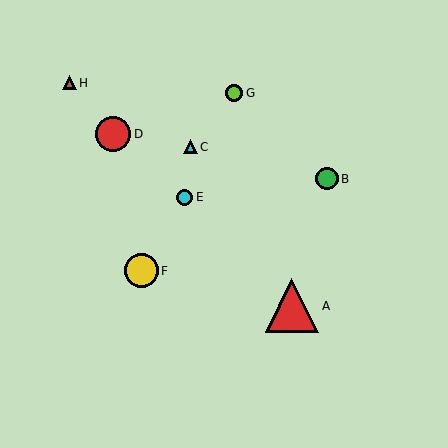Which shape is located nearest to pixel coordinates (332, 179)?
The green circle (labeled B) at (327, 179) is nearest to that location.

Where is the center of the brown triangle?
The center of the brown triangle is at (70, 83).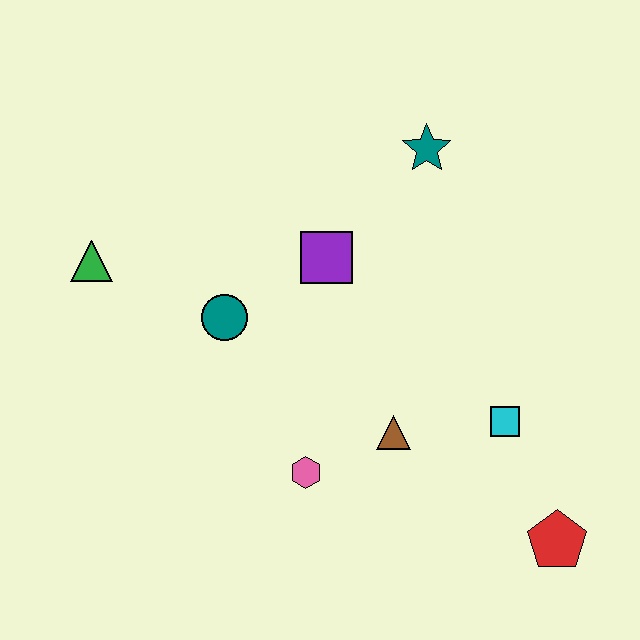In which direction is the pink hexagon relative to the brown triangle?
The pink hexagon is to the left of the brown triangle.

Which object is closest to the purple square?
The teal circle is closest to the purple square.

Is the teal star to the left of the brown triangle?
No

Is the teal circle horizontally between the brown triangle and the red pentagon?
No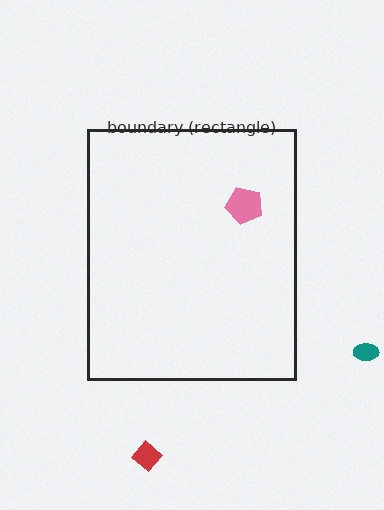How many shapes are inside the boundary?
1 inside, 2 outside.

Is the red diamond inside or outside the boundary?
Outside.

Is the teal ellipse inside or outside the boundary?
Outside.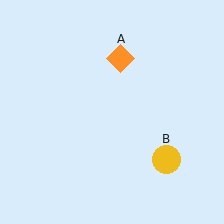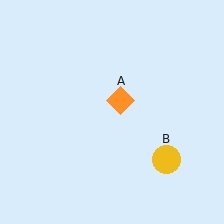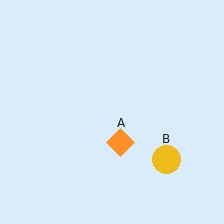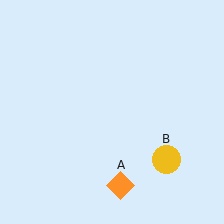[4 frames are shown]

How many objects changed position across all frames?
1 object changed position: orange diamond (object A).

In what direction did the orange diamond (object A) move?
The orange diamond (object A) moved down.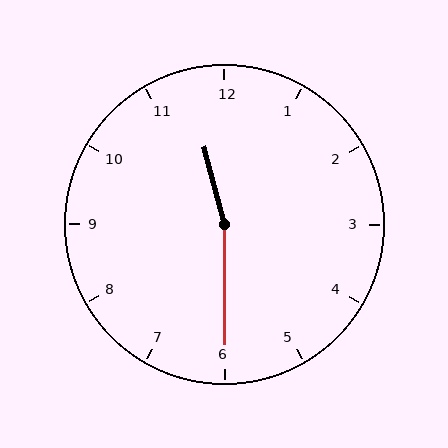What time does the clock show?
11:30.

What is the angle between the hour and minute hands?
Approximately 165 degrees.